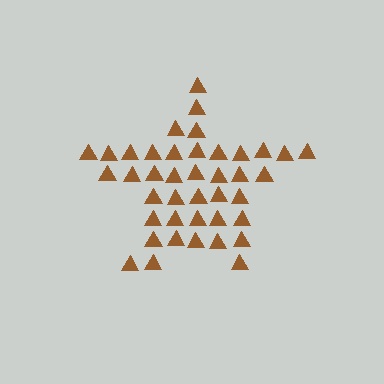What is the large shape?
The large shape is a star.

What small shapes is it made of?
It is made of small triangles.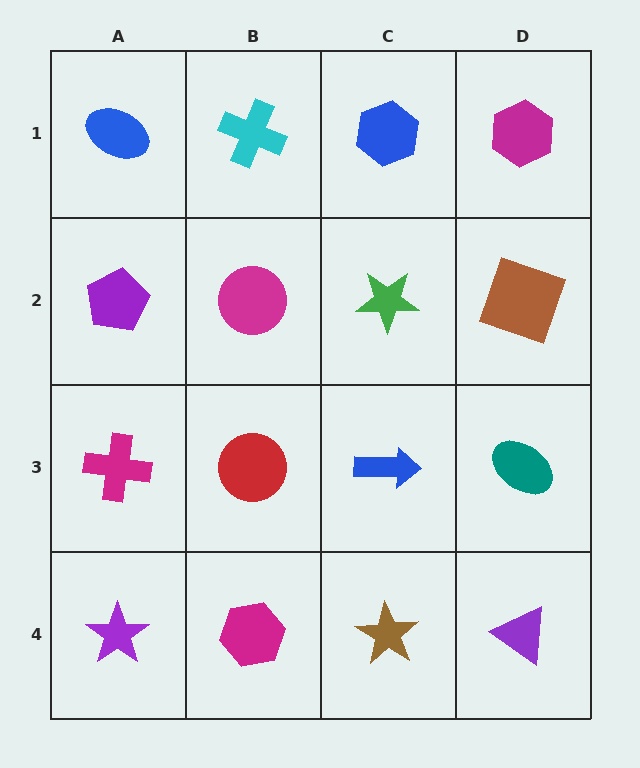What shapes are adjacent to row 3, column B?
A magenta circle (row 2, column B), a magenta hexagon (row 4, column B), a magenta cross (row 3, column A), a blue arrow (row 3, column C).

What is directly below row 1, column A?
A purple pentagon.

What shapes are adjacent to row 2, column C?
A blue hexagon (row 1, column C), a blue arrow (row 3, column C), a magenta circle (row 2, column B), a brown square (row 2, column D).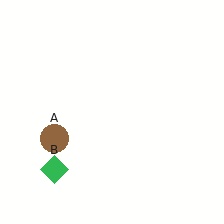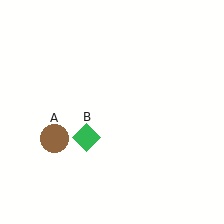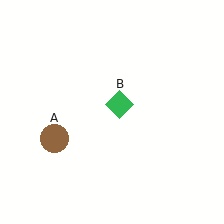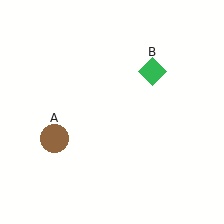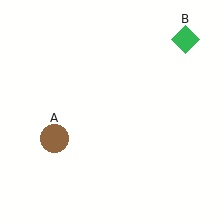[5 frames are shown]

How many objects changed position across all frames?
1 object changed position: green diamond (object B).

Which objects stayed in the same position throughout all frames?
Brown circle (object A) remained stationary.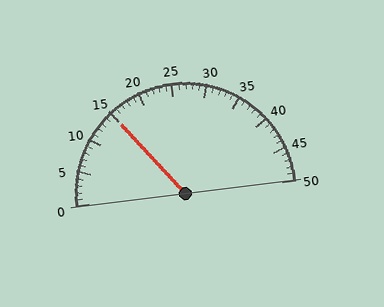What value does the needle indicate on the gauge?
The needle indicates approximately 15.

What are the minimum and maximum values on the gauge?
The gauge ranges from 0 to 50.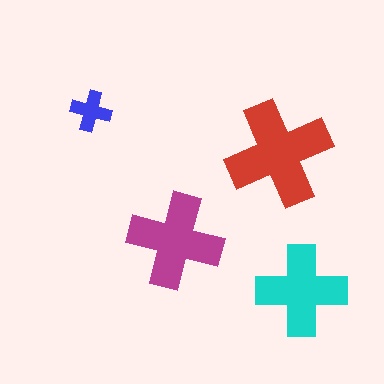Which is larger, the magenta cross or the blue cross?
The magenta one.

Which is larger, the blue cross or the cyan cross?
The cyan one.